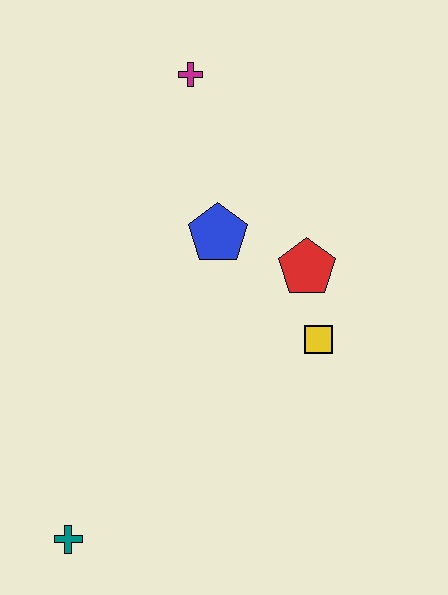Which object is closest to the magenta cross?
The blue pentagon is closest to the magenta cross.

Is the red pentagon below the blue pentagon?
Yes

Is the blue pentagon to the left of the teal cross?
No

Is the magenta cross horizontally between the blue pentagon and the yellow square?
No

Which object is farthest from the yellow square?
The teal cross is farthest from the yellow square.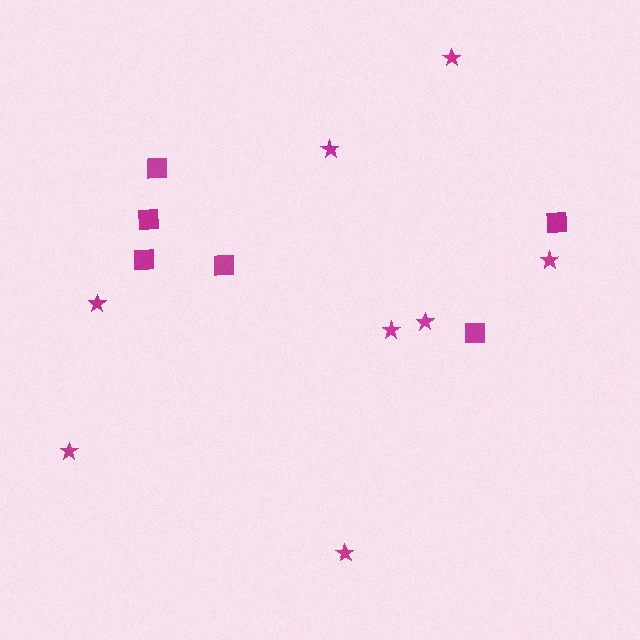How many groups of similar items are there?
There are 2 groups: one group of squares (6) and one group of stars (8).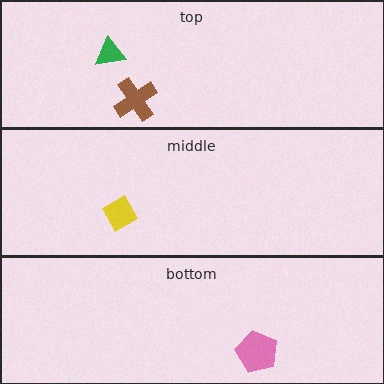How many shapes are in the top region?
2.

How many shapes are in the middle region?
1.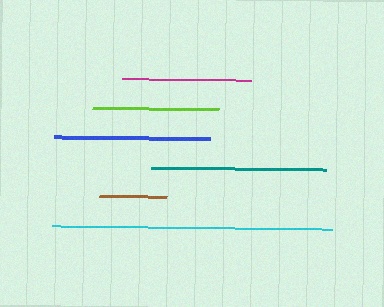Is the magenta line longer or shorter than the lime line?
The magenta line is longer than the lime line.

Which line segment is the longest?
The cyan line is the longest at approximately 280 pixels.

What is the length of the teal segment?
The teal segment is approximately 176 pixels long.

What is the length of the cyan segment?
The cyan segment is approximately 280 pixels long.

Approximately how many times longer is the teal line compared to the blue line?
The teal line is approximately 1.1 times the length of the blue line.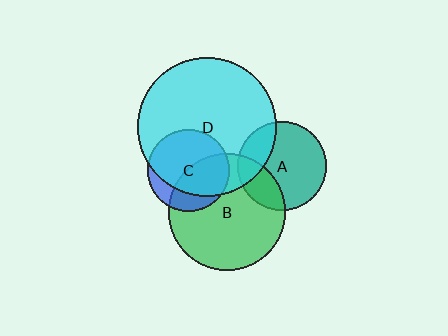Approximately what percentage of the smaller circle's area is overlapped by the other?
Approximately 45%.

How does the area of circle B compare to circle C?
Approximately 2.1 times.